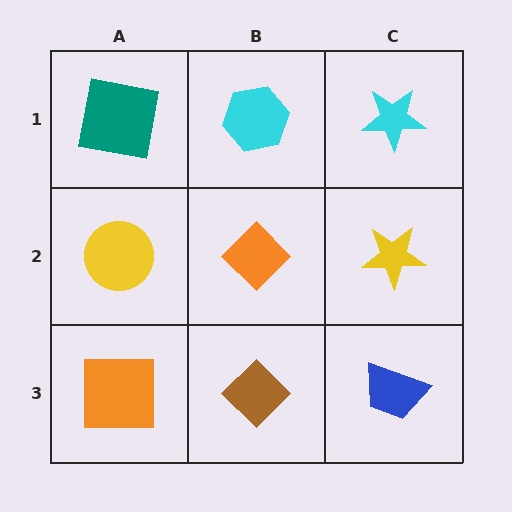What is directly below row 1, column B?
An orange diamond.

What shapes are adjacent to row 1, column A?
A yellow circle (row 2, column A), a cyan hexagon (row 1, column B).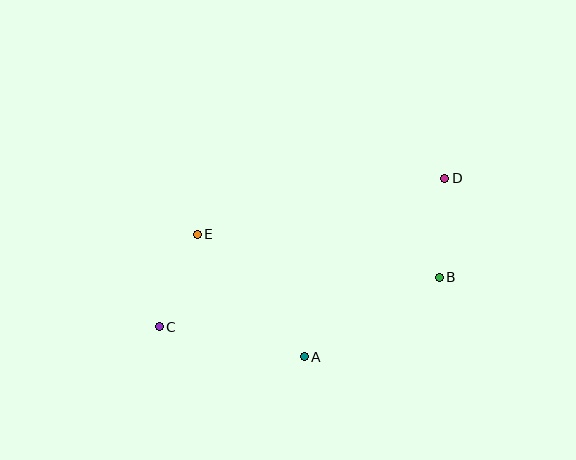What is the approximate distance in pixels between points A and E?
The distance between A and E is approximately 163 pixels.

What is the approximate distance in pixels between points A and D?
The distance between A and D is approximately 228 pixels.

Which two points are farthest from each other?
Points C and D are farthest from each other.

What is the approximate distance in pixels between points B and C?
The distance between B and C is approximately 284 pixels.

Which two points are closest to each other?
Points B and D are closest to each other.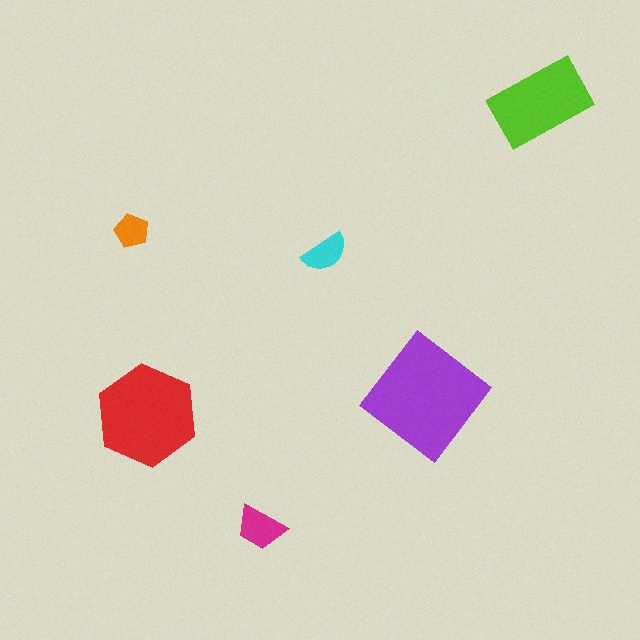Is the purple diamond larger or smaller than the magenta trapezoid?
Larger.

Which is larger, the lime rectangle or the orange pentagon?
The lime rectangle.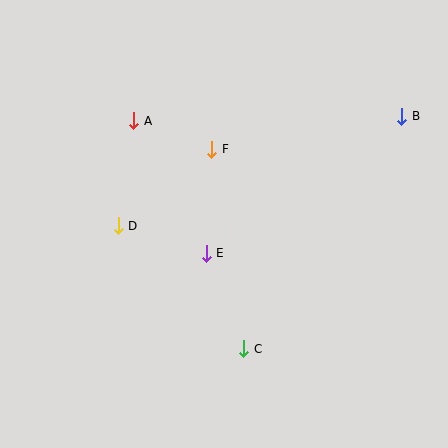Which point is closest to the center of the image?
Point E at (206, 253) is closest to the center.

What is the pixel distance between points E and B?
The distance between E and B is 239 pixels.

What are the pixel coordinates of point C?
Point C is at (244, 349).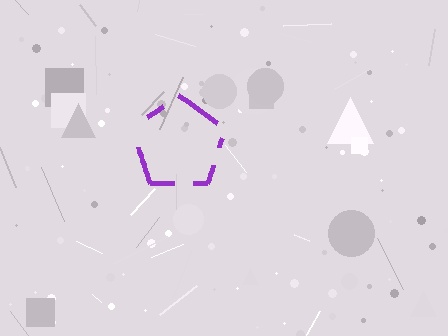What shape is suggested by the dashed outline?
The dashed outline suggests a pentagon.